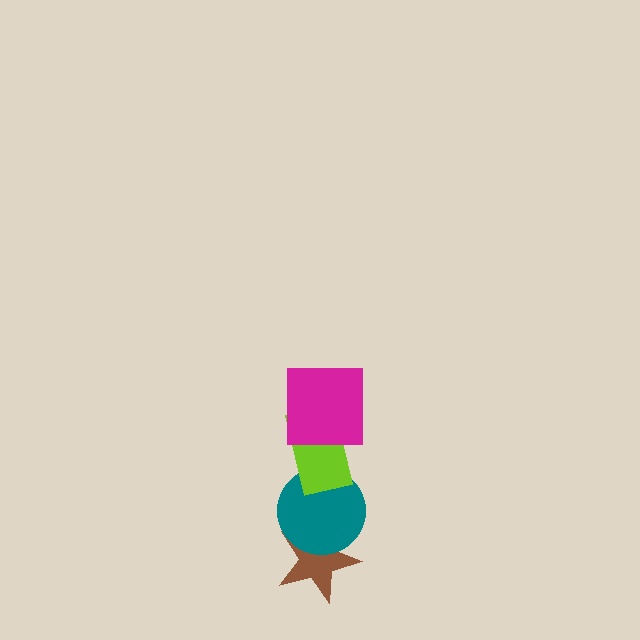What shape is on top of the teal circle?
The lime rectangle is on top of the teal circle.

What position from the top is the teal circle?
The teal circle is 3rd from the top.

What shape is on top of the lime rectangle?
The magenta square is on top of the lime rectangle.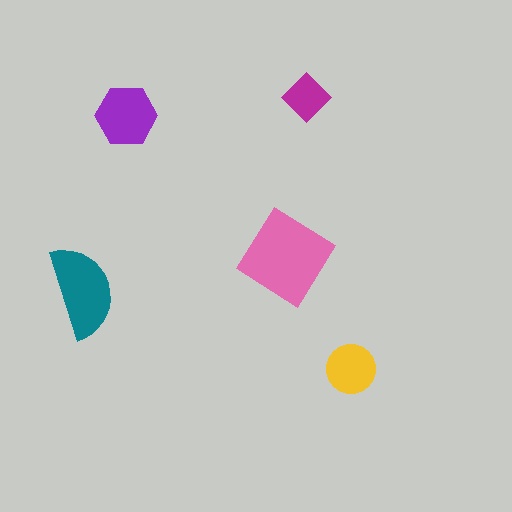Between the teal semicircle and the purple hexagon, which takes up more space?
The teal semicircle.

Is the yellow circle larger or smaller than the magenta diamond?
Larger.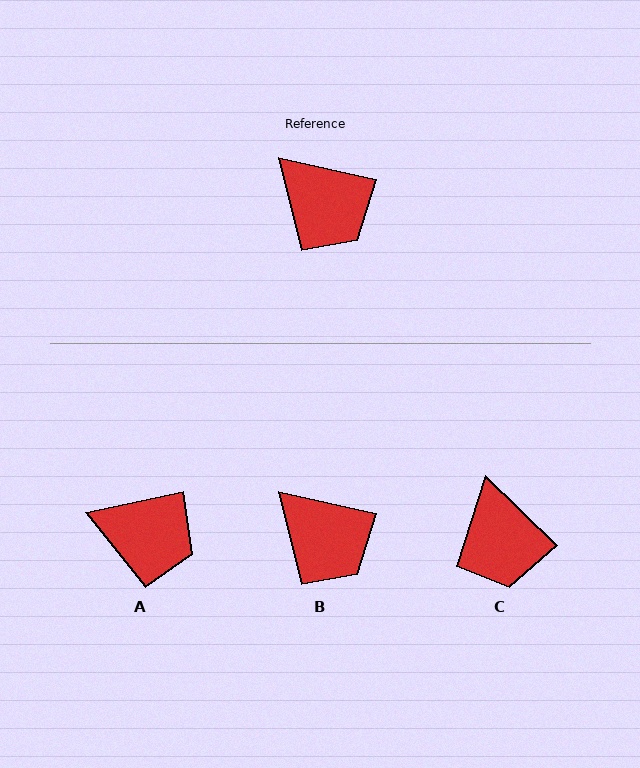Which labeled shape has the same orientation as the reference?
B.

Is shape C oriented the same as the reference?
No, it is off by about 32 degrees.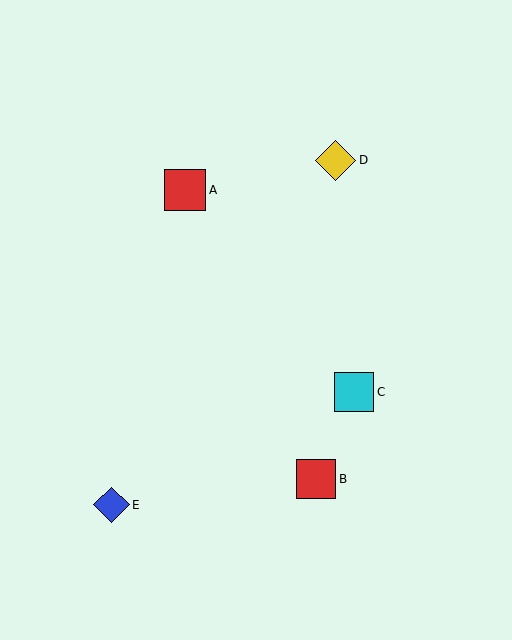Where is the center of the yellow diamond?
The center of the yellow diamond is at (336, 161).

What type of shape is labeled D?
Shape D is a yellow diamond.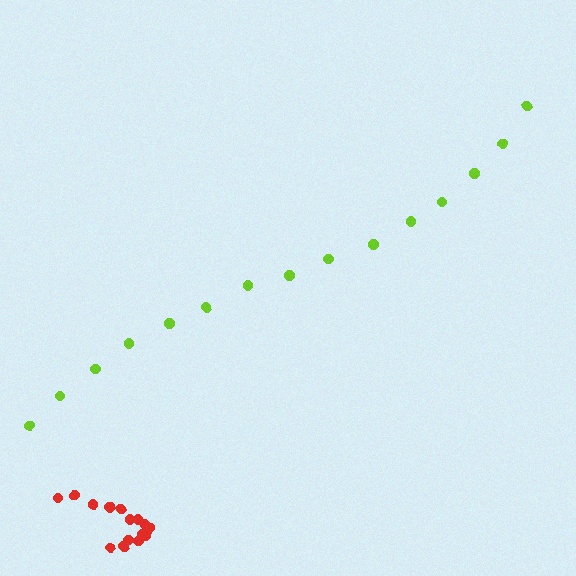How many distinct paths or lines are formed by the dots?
There are 2 distinct paths.